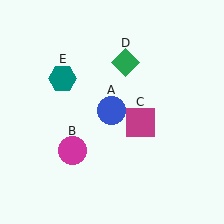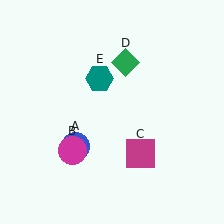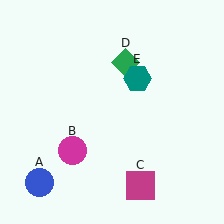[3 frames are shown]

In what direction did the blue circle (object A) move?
The blue circle (object A) moved down and to the left.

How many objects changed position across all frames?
3 objects changed position: blue circle (object A), magenta square (object C), teal hexagon (object E).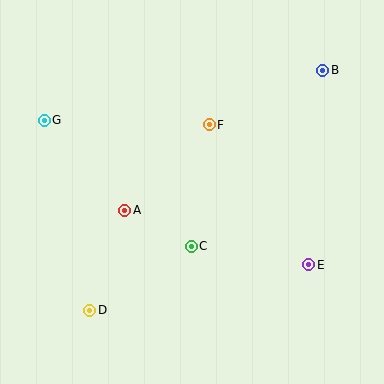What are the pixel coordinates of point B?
Point B is at (323, 70).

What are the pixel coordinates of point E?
Point E is at (309, 265).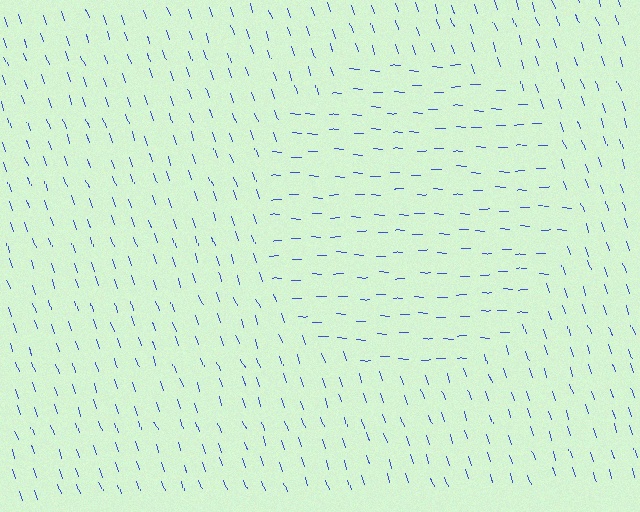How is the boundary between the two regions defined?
The boundary is defined purely by a change in line orientation (approximately 69 degrees difference). All lines are the same color and thickness.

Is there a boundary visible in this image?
Yes, there is a texture boundary formed by a change in line orientation.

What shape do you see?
I see a circle.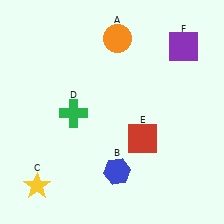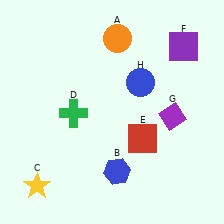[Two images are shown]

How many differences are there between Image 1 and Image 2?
There are 2 differences between the two images.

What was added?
A purple diamond (G), a blue circle (H) were added in Image 2.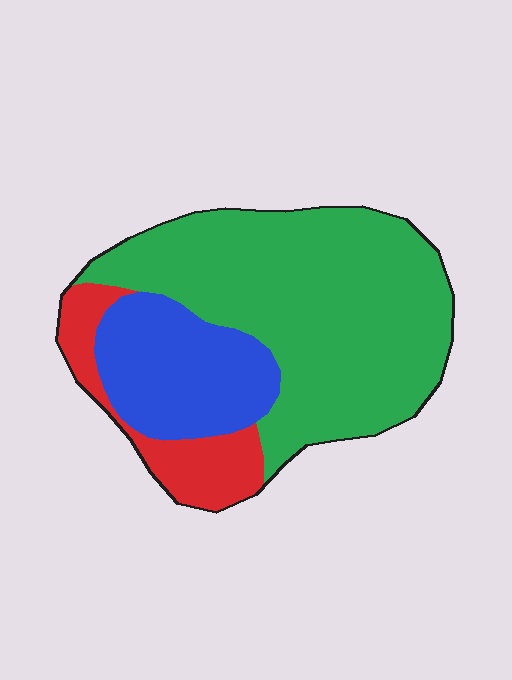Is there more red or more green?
Green.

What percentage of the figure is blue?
Blue takes up about one quarter (1/4) of the figure.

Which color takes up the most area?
Green, at roughly 60%.